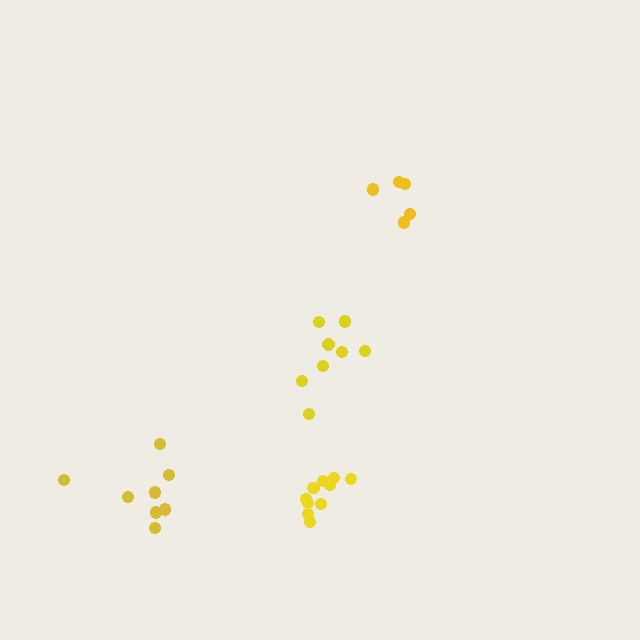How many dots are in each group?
Group 1: 10 dots, Group 2: 5 dots, Group 3: 8 dots, Group 4: 8 dots (31 total).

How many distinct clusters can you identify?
There are 4 distinct clusters.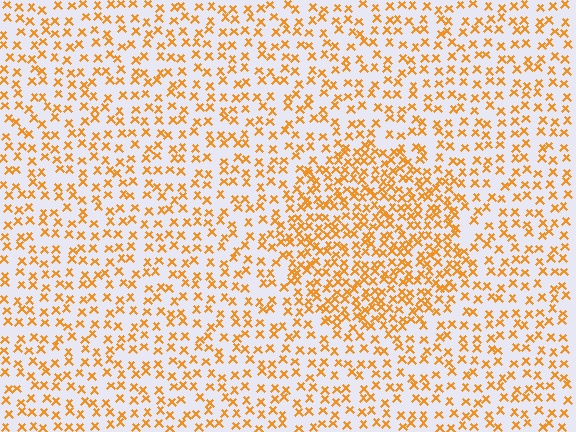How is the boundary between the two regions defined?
The boundary is defined by a change in element density (approximately 1.9x ratio). All elements are the same color, size, and shape.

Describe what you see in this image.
The image contains small orange elements arranged at two different densities. A circle-shaped region is visible where the elements are more densely packed than the surrounding area.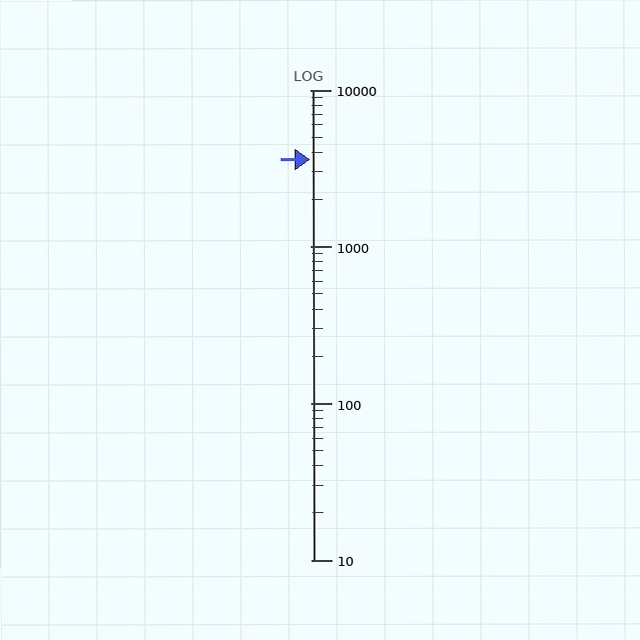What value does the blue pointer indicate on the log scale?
The pointer indicates approximately 3600.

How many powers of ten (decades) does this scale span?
The scale spans 3 decades, from 10 to 10000.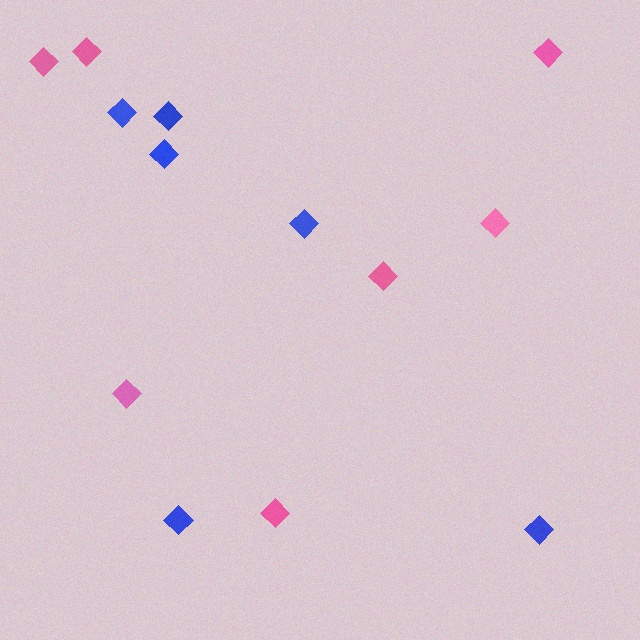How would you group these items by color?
There are 2 groups: one group of pink diamonds (7) and one group of blue diamonds (6).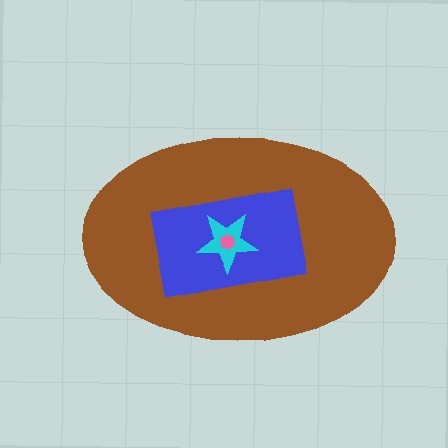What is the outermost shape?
The brown ellipse.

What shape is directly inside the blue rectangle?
The cyan star.